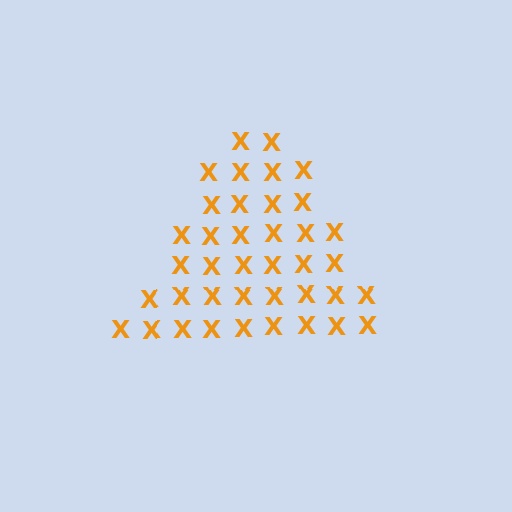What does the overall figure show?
The overall figure shows a triangle.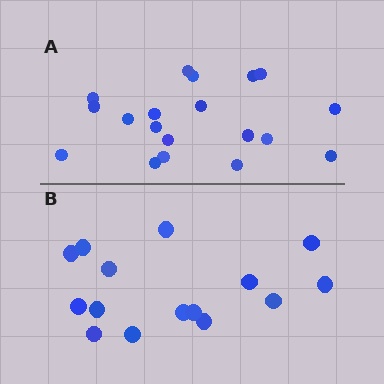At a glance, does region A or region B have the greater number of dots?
Region A (the top region) has more dots.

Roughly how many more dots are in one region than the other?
Region A has about 4 more dots than region B.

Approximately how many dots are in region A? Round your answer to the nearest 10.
About 20 dots. (The exact count is 19, which rounds to 20.)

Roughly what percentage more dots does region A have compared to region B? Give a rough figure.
About 25% more.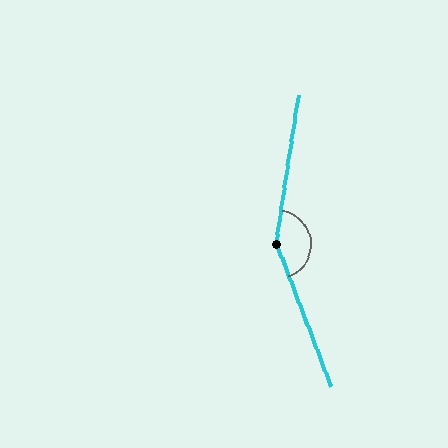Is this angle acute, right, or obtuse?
It is obtuse.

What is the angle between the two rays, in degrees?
Approximately 151 degrees.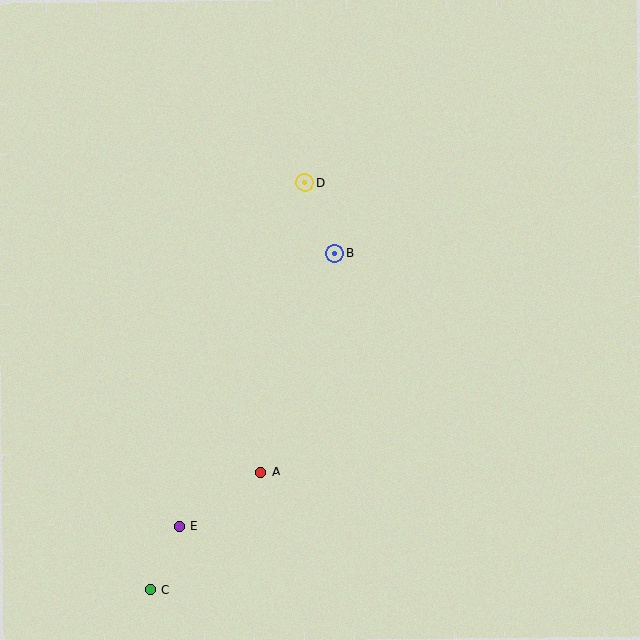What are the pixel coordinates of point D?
Point D is at (305, 183).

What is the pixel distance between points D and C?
The distance between D and C is 436 pixels.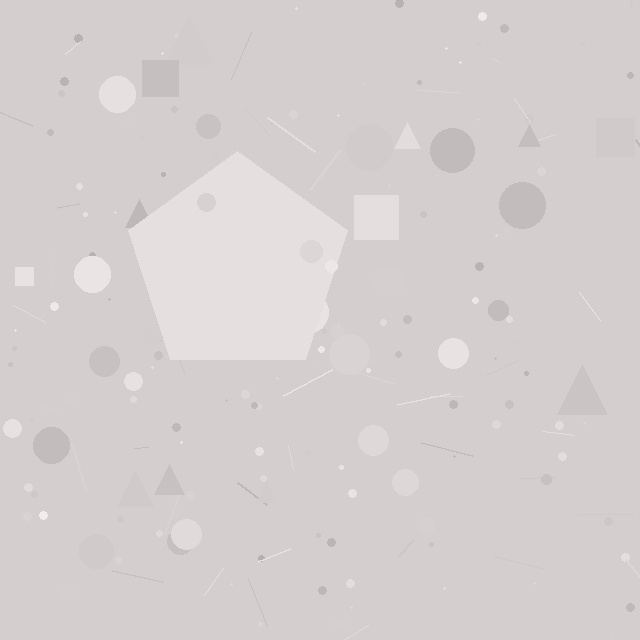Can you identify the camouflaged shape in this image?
The camouflaged shape is a pentagon.